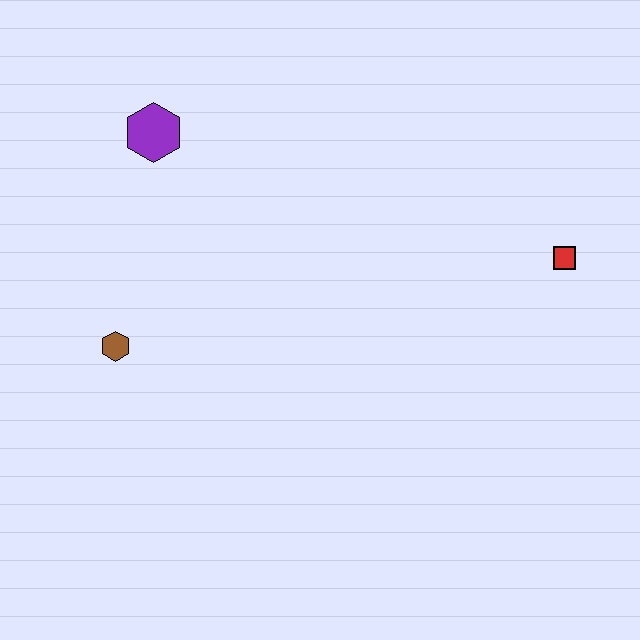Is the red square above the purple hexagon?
No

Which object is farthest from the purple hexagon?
The red square is farthest from the purple hexagon.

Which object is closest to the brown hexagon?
The purple hexagon is closest to the brown hexagon.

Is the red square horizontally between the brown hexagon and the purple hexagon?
No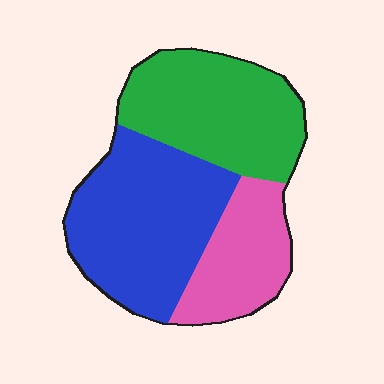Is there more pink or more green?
Green.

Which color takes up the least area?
Pink, at roughly 20%.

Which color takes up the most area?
Blue, at roughly 40%.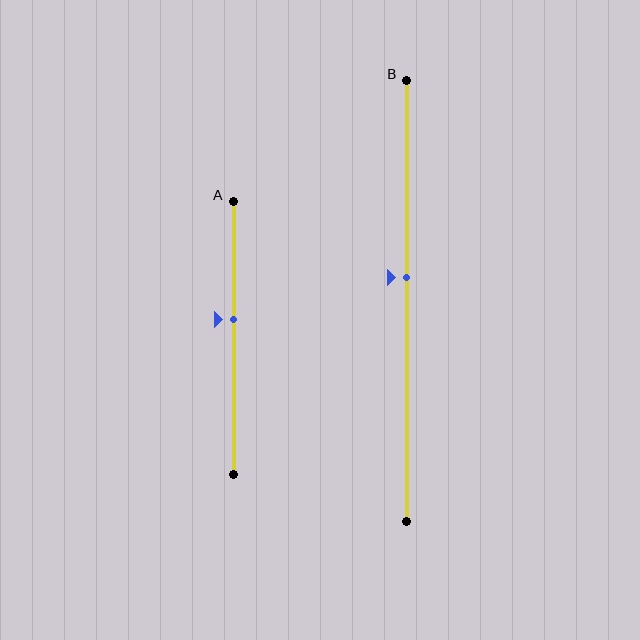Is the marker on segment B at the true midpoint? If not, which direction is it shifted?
No, the marker on segment B is shifted upward by about 5% of the segment length.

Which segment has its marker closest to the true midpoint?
Segment B has its marker closest to the true midpoint.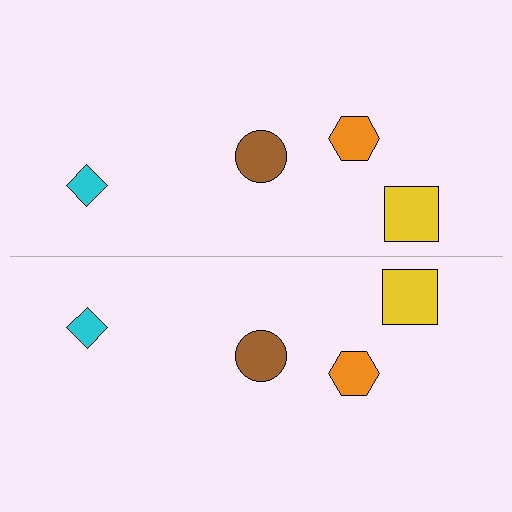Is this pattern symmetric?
Yes, this pattern has bilateral (reflection) symmetry.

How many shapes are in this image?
There are 8 shapes in this image.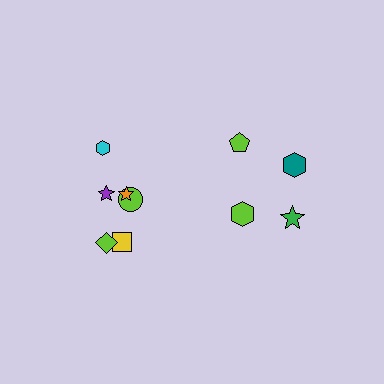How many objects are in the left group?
There are 6 objects.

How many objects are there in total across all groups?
There are 10 objects.